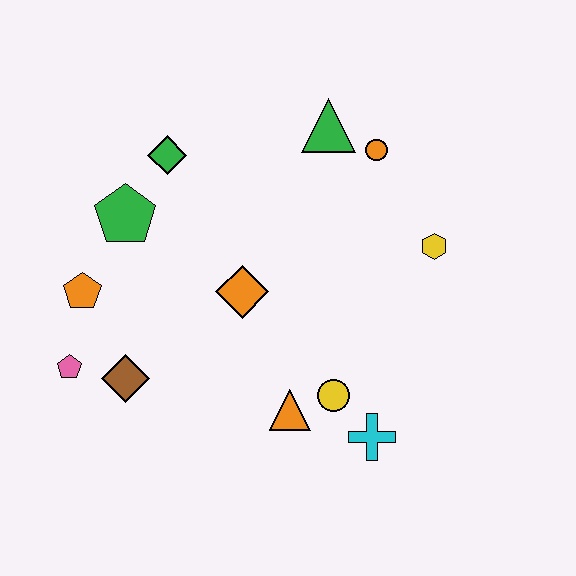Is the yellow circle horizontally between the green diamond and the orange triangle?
No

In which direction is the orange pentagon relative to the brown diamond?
The orange pentagon is above the brown diamond.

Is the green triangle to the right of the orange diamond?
Yes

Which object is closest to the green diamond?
The green pentagon is closest to the green diamond.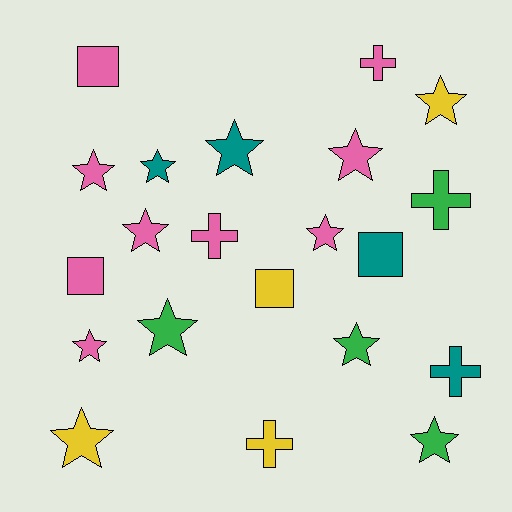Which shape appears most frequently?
Star, with 12 objects.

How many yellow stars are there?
There are 2 yellow stars.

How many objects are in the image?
There are 21 objects.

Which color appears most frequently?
Pink, with 9 objects.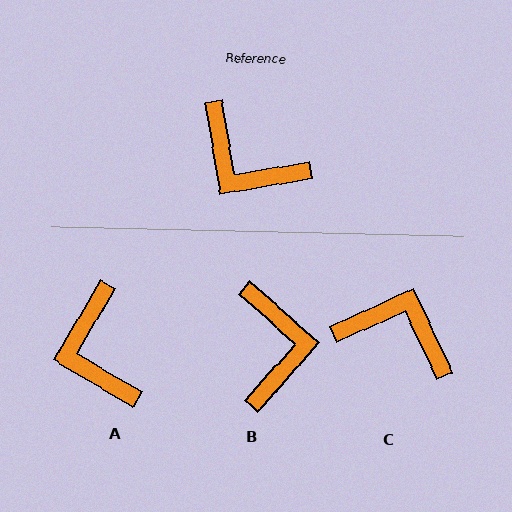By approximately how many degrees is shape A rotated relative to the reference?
Approximately 40 degrees clockwise.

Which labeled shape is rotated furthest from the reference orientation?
C, about 165 degrees away.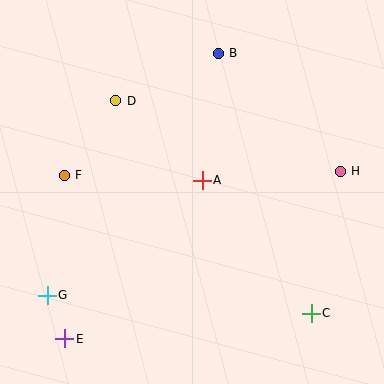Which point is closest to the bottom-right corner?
Point C is closest to the bottom-right corner.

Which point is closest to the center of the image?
Point A at (202, 180) is closest to the center.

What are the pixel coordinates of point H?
Point H is at (340, 171).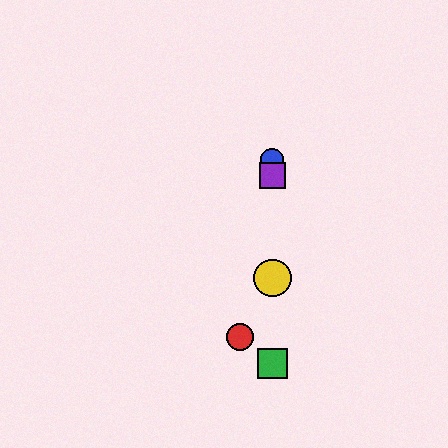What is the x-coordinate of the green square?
The green square is at x≈272.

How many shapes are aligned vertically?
4 shapes (the blue circle, the green square, the yellow circle, the purple square) are aligned vertically.